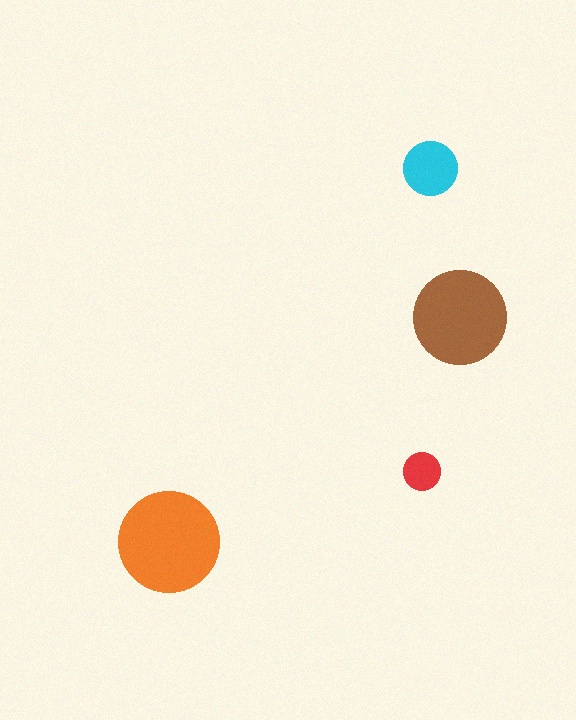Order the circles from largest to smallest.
the orange one, the brown one, the cyan one, the red one.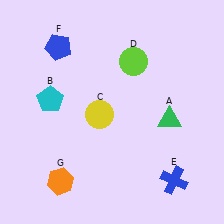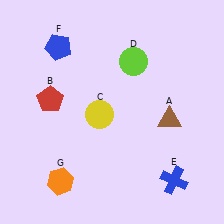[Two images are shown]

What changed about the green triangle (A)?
In Image 1, A is green. In Image 2, it changed to brown.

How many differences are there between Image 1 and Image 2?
There are 2 differences between the two images.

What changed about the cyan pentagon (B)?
In Image 1, B is cyan. In Image 2, it changed to red.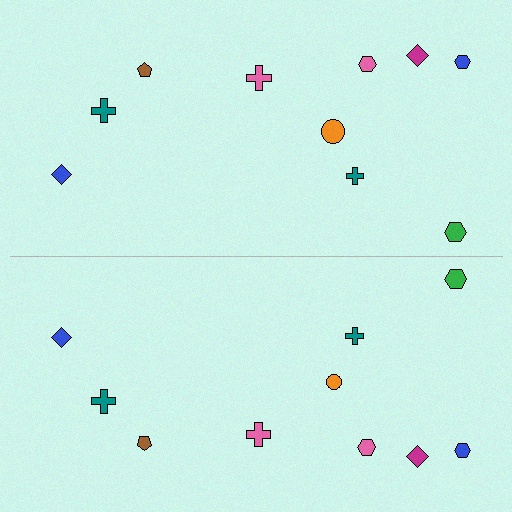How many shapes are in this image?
There are 20 shapes in this image.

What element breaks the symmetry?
The orange circle on the bottom side has a different size than its mirror counterpart.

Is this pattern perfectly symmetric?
No, the pattern is not perfectly symmetric. The orange circle on the bottom side has a different size than its mirror counterpart.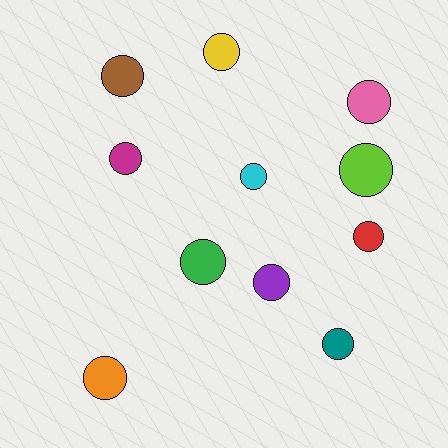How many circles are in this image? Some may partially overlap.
There are 11 circles.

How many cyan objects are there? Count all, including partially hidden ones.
There is 1 cyan object.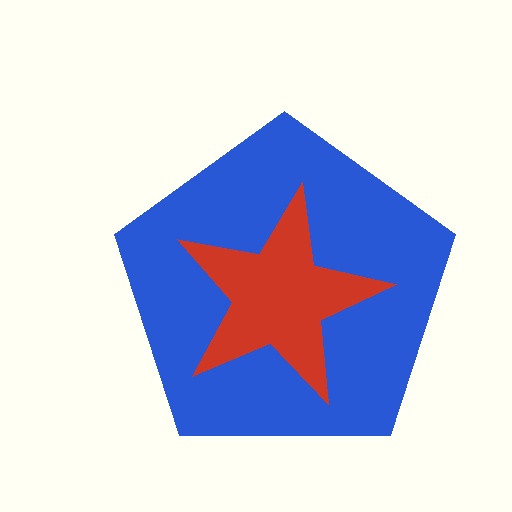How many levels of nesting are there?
2.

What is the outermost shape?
The blue pentagon.